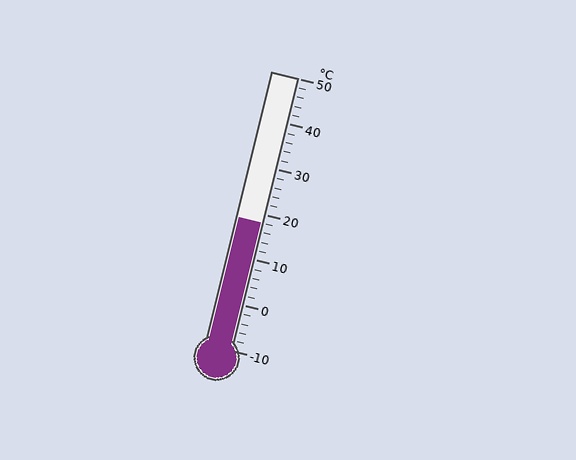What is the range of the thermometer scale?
The thermometer scale ranges from -10°C to 50°C.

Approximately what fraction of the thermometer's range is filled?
The thermometer is filled to approximately 45% of its range.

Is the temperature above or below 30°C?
The temperature is below 30°C.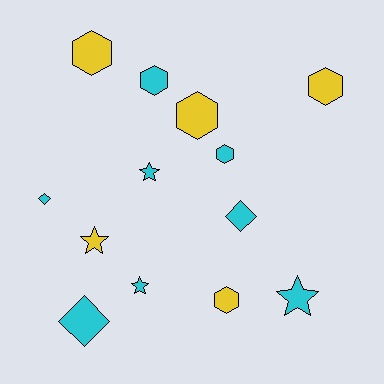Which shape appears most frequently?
Hexagon, with 6 objects.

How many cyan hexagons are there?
There are 2 cyan hexagons.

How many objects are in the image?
There are 13 objects.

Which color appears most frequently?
Cyan, with 8 objects.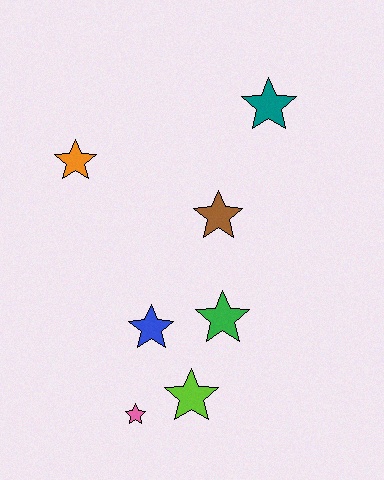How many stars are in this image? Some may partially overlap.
There are 7 stars.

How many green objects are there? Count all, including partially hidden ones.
There is 1 green object.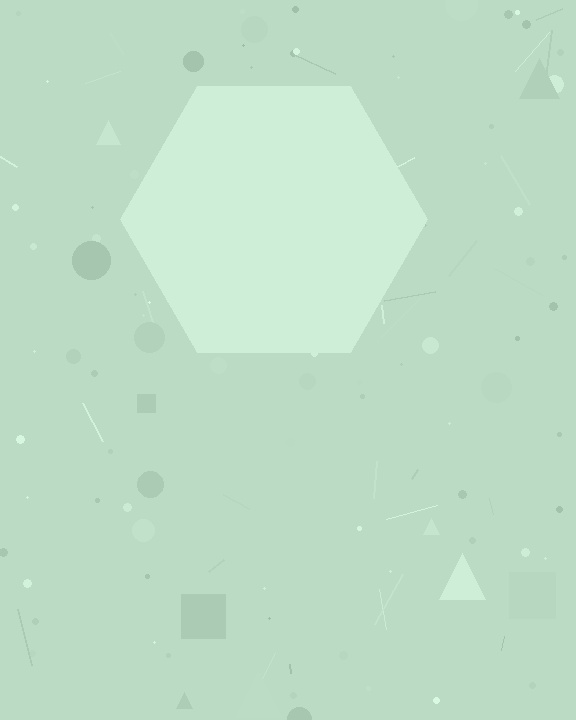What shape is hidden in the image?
A hexagon is hidden in the image.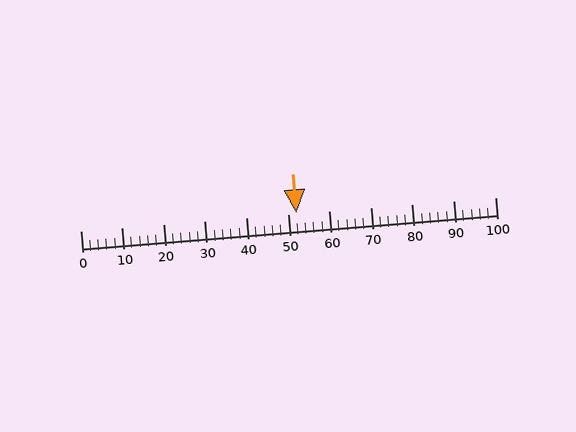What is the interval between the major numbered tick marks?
The major tick marks are spaced 10 units apart.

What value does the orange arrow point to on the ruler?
The orange arrow points to approximately 52.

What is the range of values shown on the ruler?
The ruler shows values from 0 to 100.